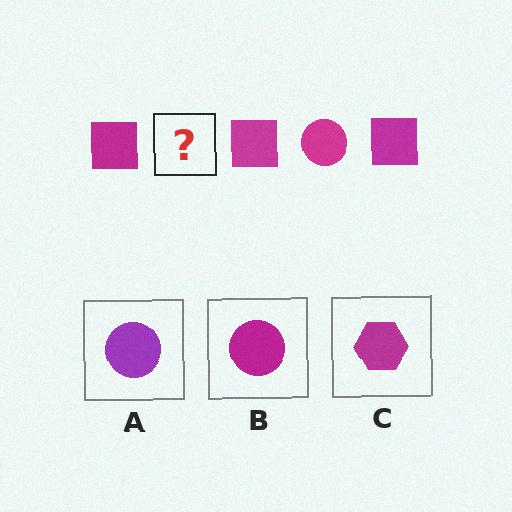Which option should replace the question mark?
Option B.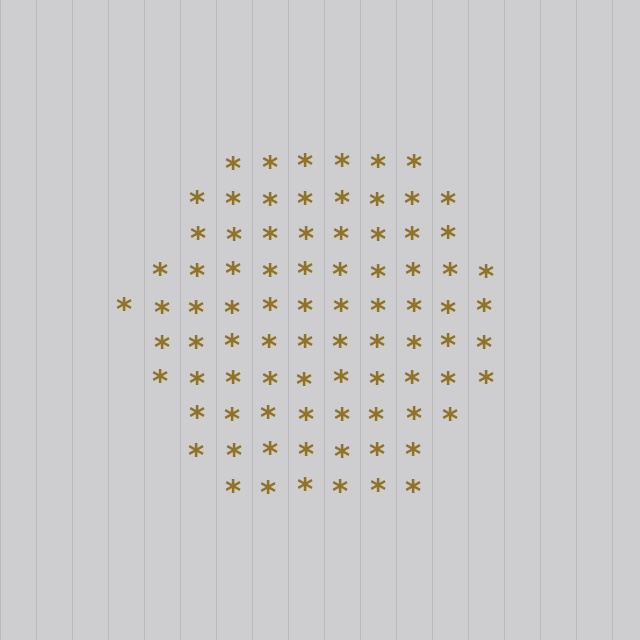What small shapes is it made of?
It is made of small asterisks.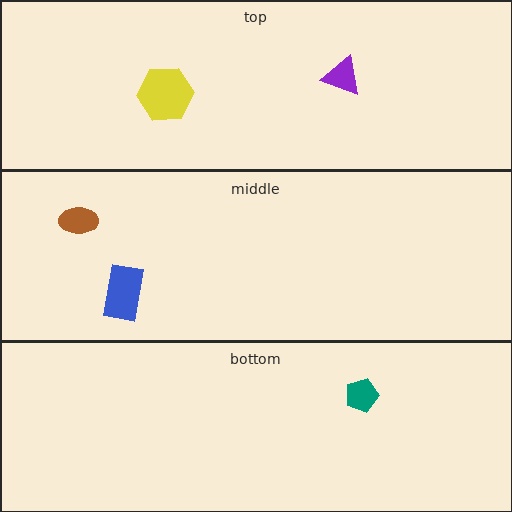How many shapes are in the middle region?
2.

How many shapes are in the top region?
2.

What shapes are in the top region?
The purple triangle, the yellow hexagon.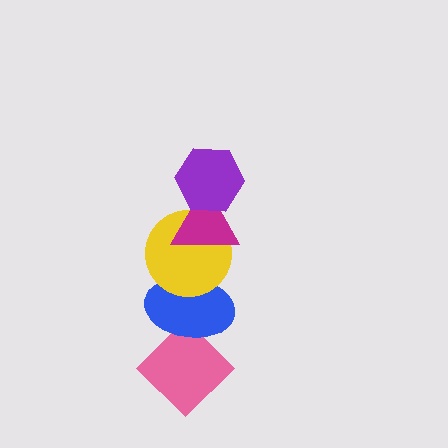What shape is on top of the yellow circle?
The magenta triangle is on top of the yellow circle.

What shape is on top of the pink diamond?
The blue ellipse is on top of the pink diamond.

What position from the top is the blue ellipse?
The blue ellipse is 4th from the top.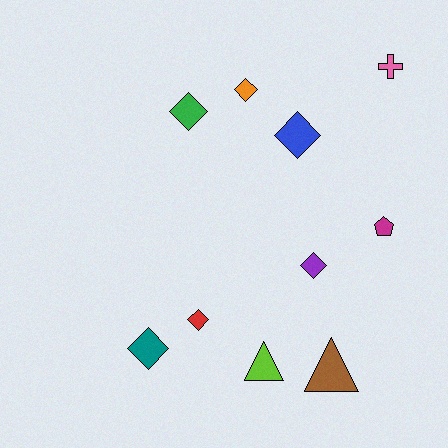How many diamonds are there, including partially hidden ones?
There are 6 diamonds.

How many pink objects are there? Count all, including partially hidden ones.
There is 1 pink object.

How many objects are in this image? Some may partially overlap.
There are 10 objects.